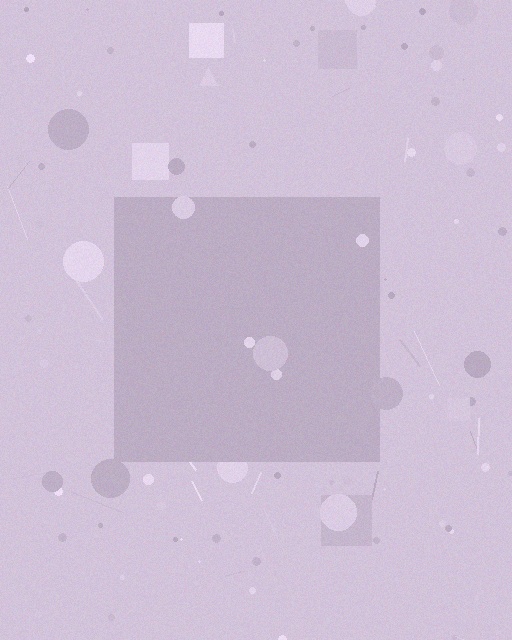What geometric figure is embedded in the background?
A square is embedded in the background.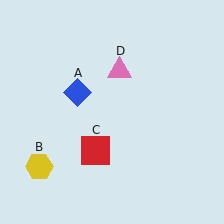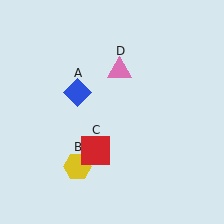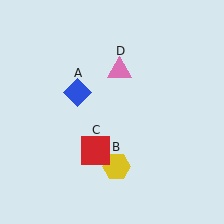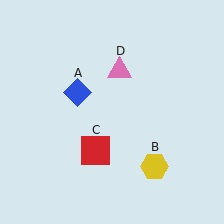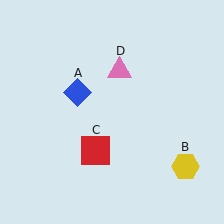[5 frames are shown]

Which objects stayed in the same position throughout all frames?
Blue diamond (object A) and red square (object C) and pink triangle (object D) remained stationary.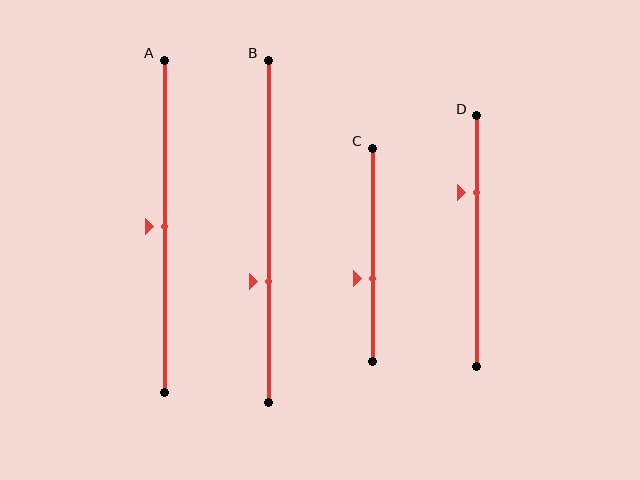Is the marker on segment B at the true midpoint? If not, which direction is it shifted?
No, the marker on segment B is shifted downward by about 15% of the segment length.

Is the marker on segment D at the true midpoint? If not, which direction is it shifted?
No, the marker on segment D is shifted upward by about 19% of the segment length.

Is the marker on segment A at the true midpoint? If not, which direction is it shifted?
Yes, the marker on segment A is at the true midpoint.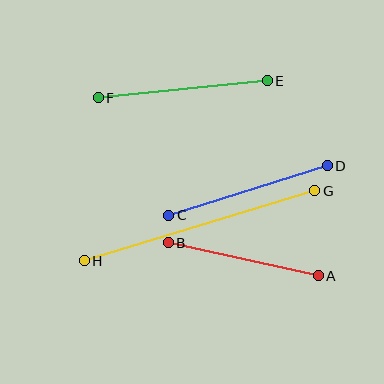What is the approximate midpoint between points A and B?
The midpoint is at approximately (243, 259) pixels.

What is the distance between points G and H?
The distance is approximately 241 pixels.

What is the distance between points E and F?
The distance is approximately 170 pixels.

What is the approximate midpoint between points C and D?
The midpoint is at approximately (248, 190) pixels.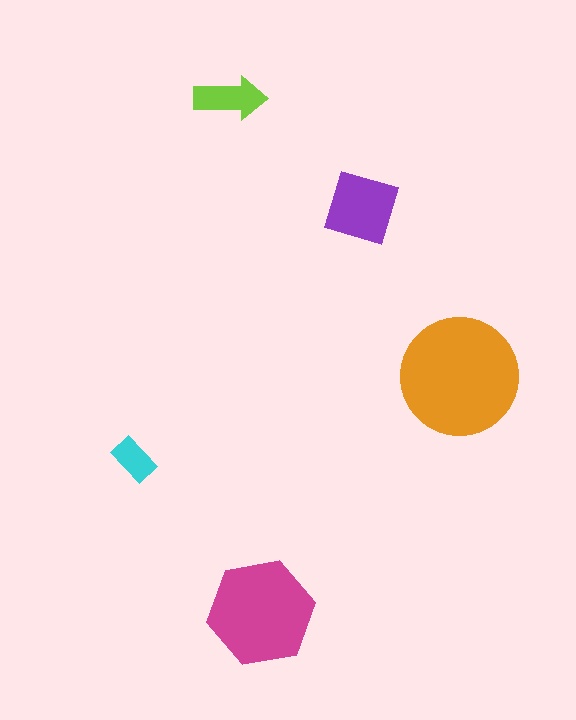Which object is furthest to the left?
The cyan rectangle is leftmost.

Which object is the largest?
The orange circle.